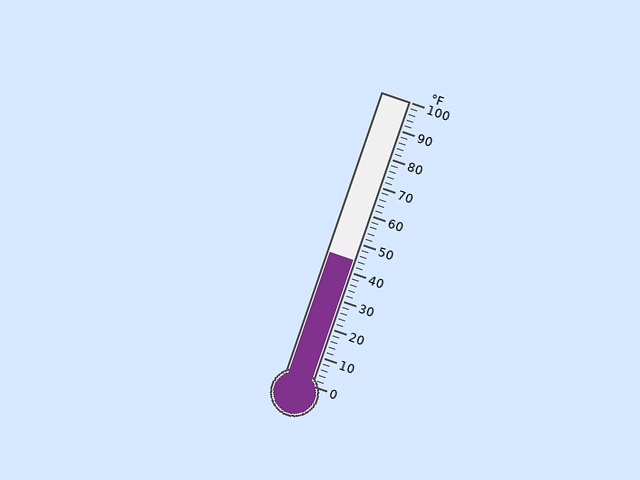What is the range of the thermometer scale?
The thermometer scale ranges from 0°F to 100°F.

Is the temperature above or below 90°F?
The temperature is below 90°F.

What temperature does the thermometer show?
The thermometer shows approximately 44°F.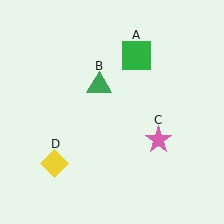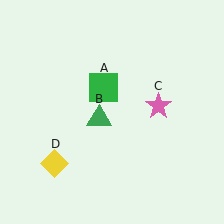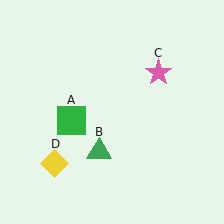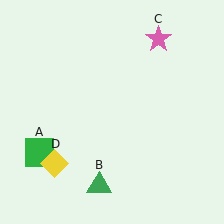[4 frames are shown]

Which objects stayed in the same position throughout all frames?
Yellow diamond (object D) remained stationary.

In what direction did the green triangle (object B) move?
The green triangle (object B) moved down.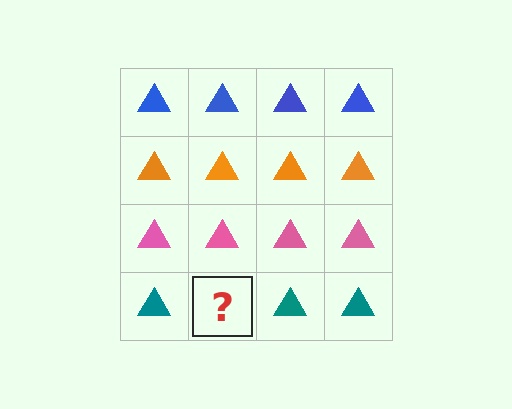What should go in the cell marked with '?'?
The missing cell should contain a teal triangle.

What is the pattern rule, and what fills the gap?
The rule is that each row has a consistent color. The gap should be filled with a teal triangle.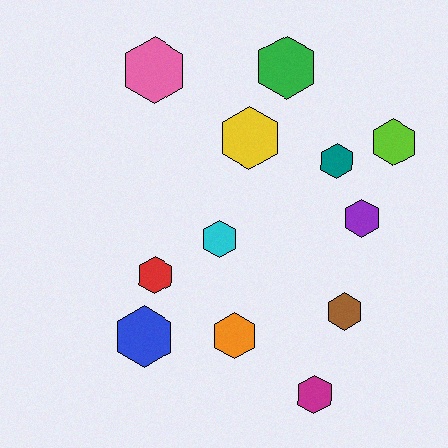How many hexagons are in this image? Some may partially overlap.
There are 12 hexagons.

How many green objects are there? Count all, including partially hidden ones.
There is 1 green object.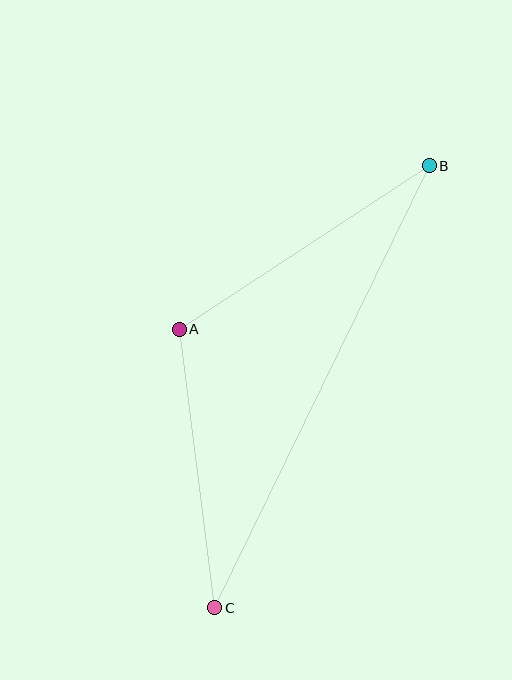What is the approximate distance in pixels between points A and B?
The distance between A and B is approximately 299 pixels.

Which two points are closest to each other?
Points A and C are closest to each other.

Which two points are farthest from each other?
Points B and C are farthest from each other.